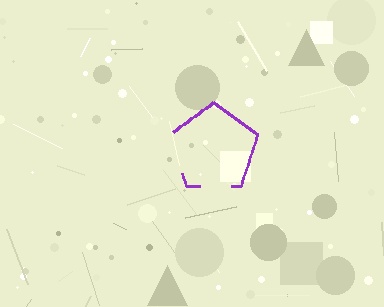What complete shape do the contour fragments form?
The contour fragments form a pentagon.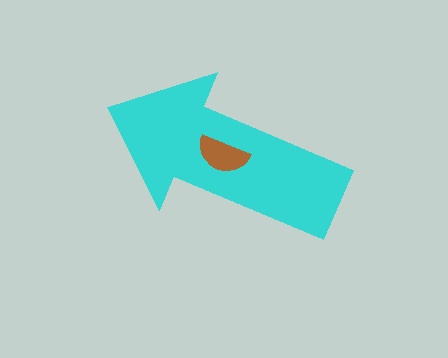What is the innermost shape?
The brown semicircle.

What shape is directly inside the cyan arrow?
The brown semicircle.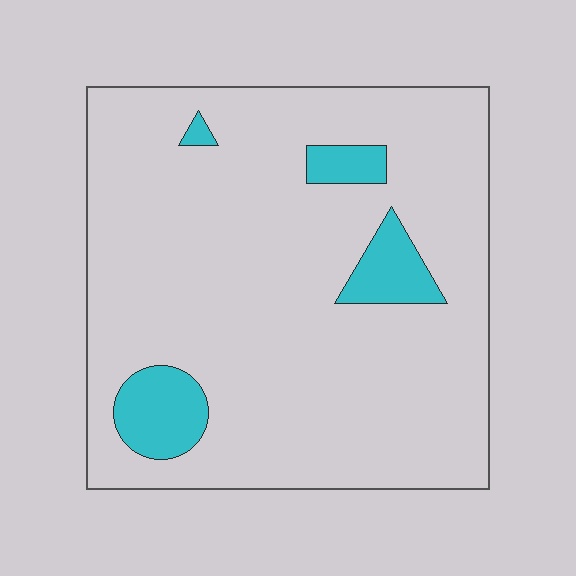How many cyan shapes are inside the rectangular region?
4.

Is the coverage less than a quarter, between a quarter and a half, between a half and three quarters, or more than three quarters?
Less than a quarter.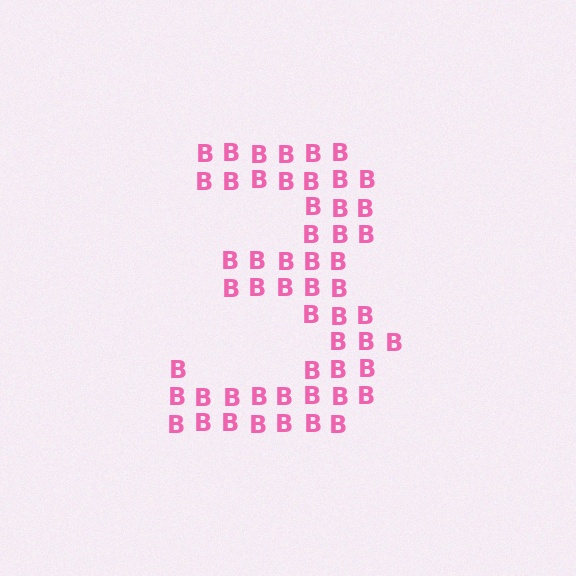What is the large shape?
The large shape is the digit 3.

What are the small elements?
The small elements are letter B's.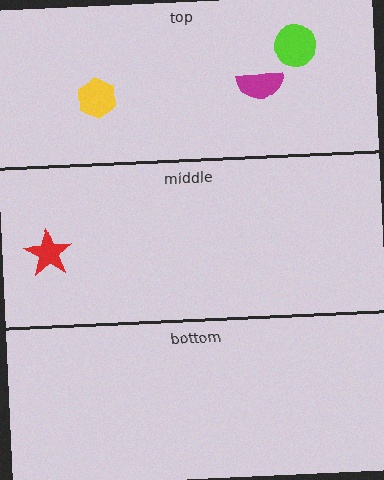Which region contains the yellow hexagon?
The top region.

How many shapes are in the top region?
3.